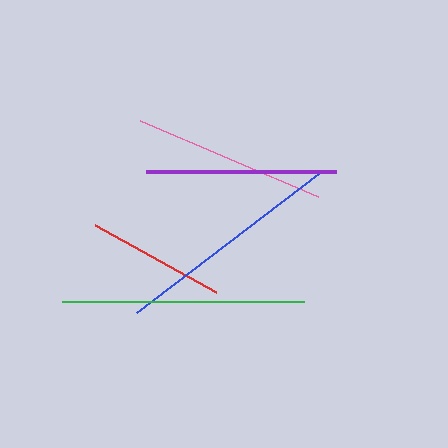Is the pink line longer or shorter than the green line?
The green line is longer than the pink line.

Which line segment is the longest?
The green line is the longest at approximately 242 pixels.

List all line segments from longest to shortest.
From longest to shortest: green, blue, pink, purple, red.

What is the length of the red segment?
The red segment is approximately 139 pixels long.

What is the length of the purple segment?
The purple segment is approximately 190 pixels long.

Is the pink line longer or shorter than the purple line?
The pink line is longer than the purple line.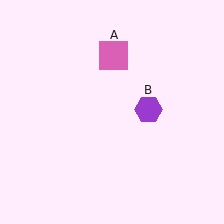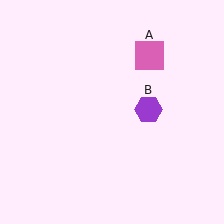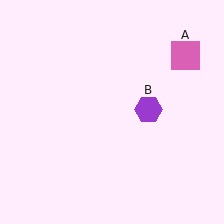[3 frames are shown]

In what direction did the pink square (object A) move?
The pink square (object A) moved right.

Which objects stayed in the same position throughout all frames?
Purple hexagon (object B) remained stationary.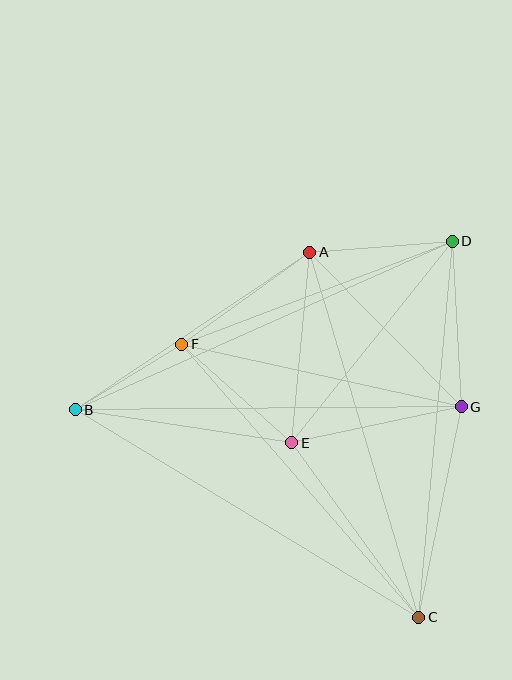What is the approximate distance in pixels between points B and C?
The distance between B and C is approximately 401 pixels.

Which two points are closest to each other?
Points B and F are closest to each other.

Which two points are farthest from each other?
Points B and D are farthest from each other.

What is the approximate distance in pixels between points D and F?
The distance between D and F is approximately 289 pixels.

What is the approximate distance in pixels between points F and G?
The distance between F and G is approximately 286 pixels.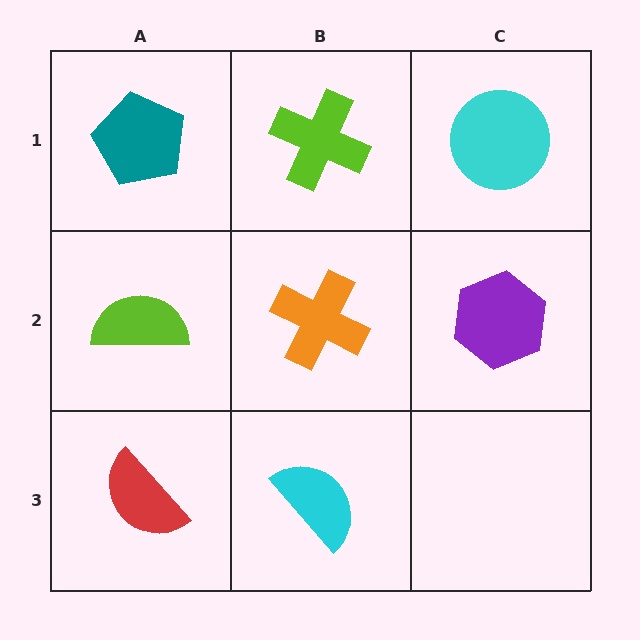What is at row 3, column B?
A cyan semicircle.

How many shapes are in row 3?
2 shapes.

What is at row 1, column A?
A teal pentagon.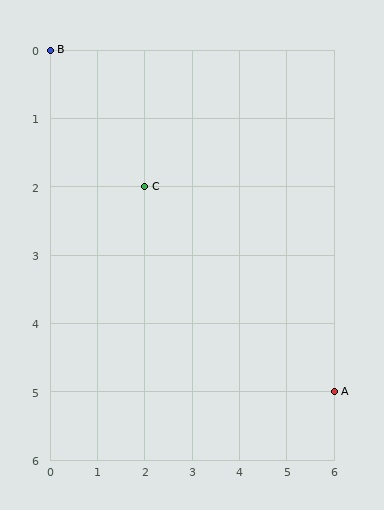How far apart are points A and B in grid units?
Points A and B are 6 columns and 5 rows apart (about 7.8 grid units diagonally).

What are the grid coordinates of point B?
Point B is at grid coordinates (0, 0).